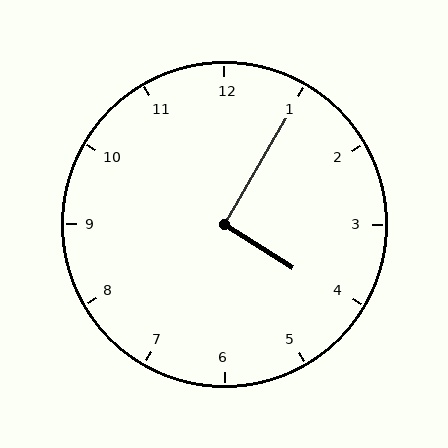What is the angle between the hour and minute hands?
Approximately 92 degrees.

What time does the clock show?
4:05.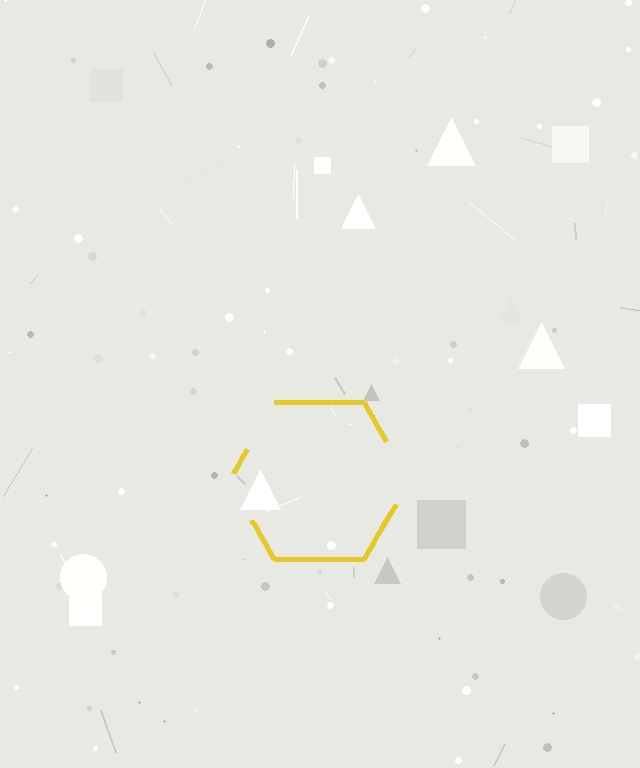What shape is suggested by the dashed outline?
The dashed outline suggests a hexagon.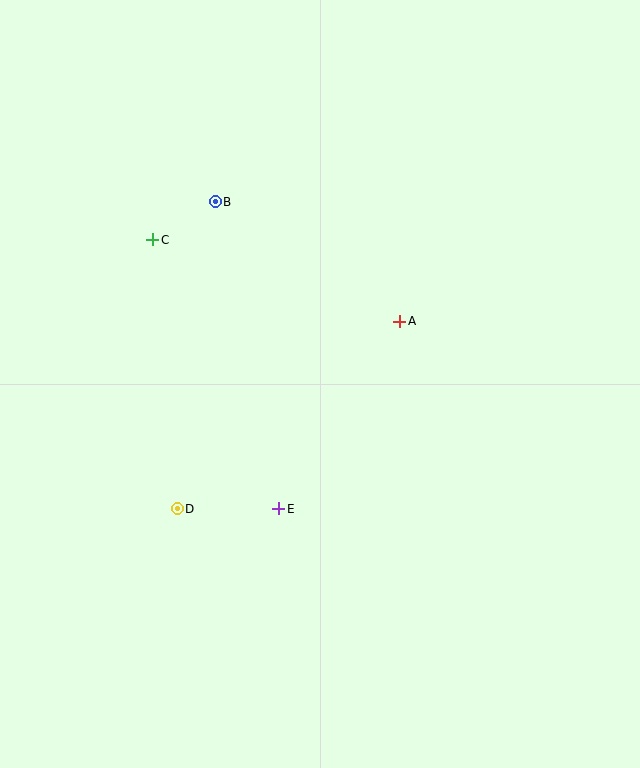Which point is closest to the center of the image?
Point A at (400, 321) is closest to the center.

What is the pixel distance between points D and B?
The distance between D and B is 309 pixels.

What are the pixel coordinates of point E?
Point E is at (279, 509).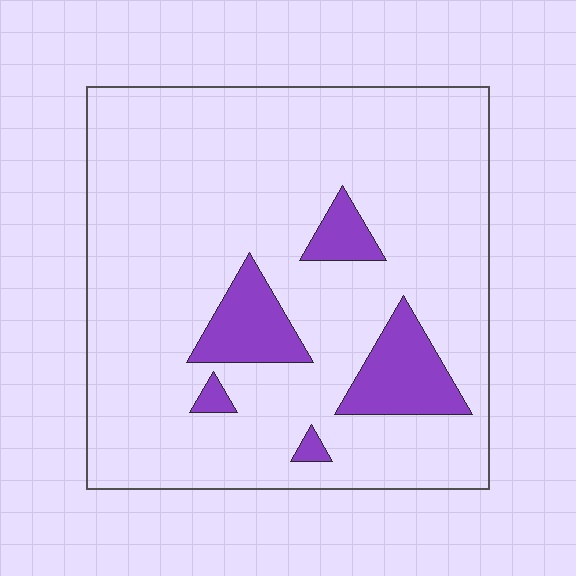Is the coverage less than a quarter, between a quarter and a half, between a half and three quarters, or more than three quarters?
Less than a quarter.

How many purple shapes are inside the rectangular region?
5.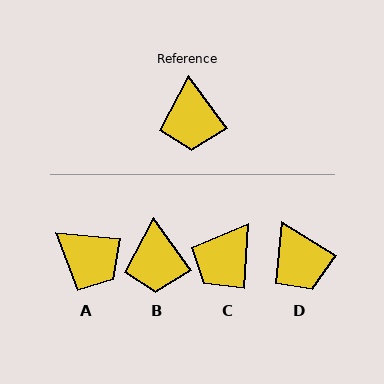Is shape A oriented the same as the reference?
No, it is off by about 50 degrees.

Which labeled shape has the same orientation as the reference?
B.